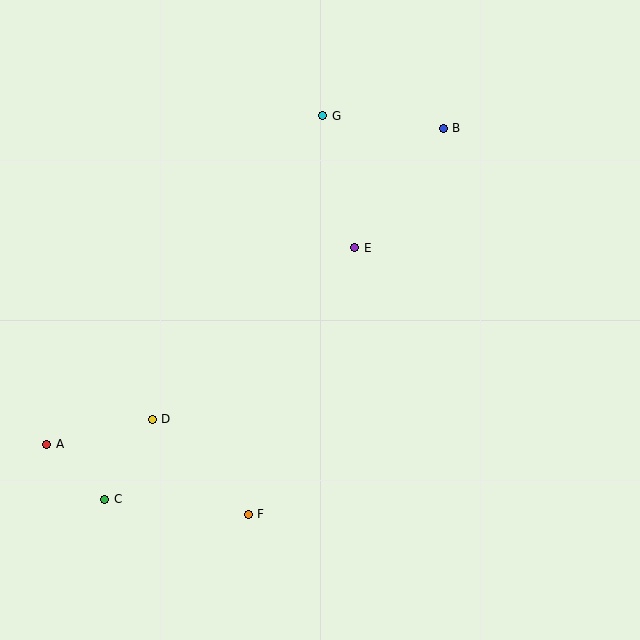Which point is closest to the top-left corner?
Point G is closest to the top-left corner.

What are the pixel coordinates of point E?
Point E is at (355, 248).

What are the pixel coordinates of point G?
Point G is at (323, 116).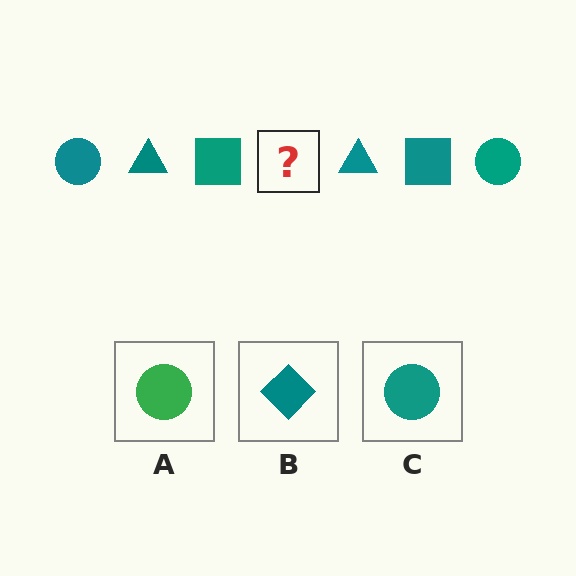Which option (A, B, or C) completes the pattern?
C.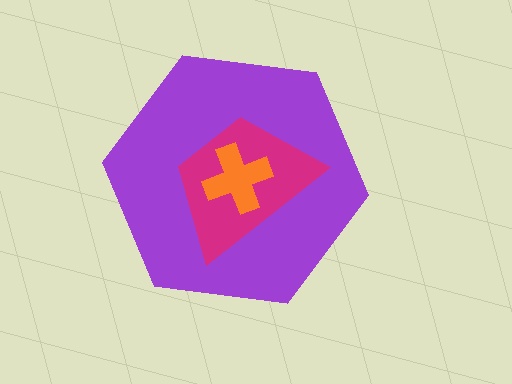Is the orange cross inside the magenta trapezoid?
Yes.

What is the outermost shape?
The purple hexagon.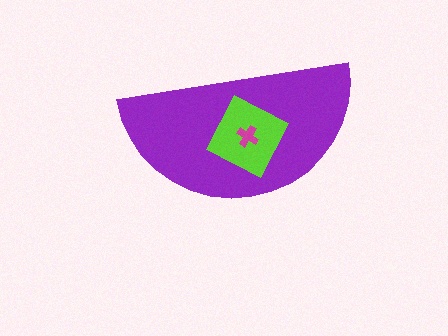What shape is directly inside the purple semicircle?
The lime diamond.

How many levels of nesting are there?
3.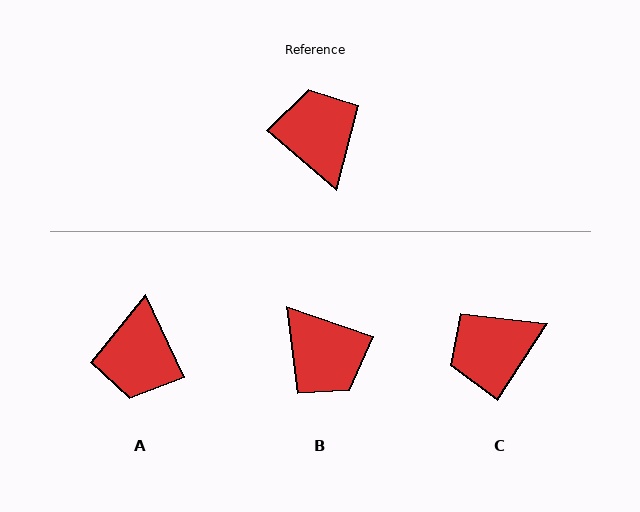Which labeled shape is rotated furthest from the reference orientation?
B, about 159 degrees away.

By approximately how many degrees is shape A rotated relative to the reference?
Approximately 155 degrees counter-clockwise.